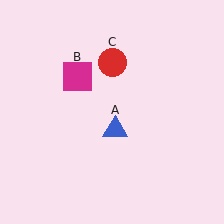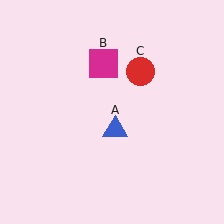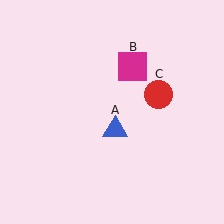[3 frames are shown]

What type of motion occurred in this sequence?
The magenta square (object B), red circle (object C) rotated clockwise around the center of the scene.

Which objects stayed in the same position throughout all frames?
Blue triangle (object A) remained stationary.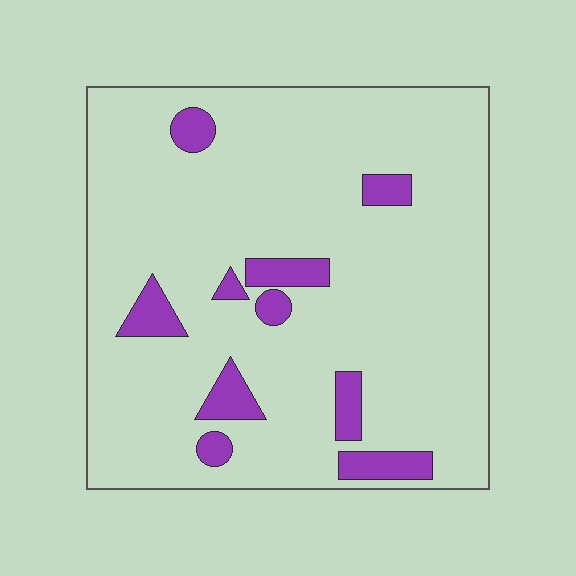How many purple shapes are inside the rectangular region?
10.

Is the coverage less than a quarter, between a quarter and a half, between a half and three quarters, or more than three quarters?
Less than a quarter.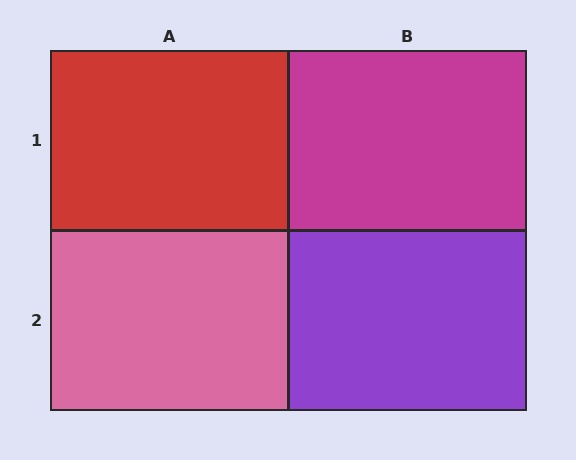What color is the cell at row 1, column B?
Magenta.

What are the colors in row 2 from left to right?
Pink, purple.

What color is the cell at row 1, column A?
Red.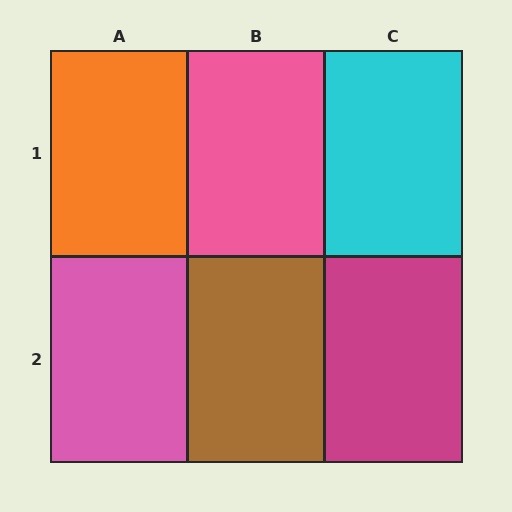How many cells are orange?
1 cell is orange.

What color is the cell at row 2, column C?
Magenta.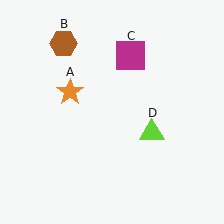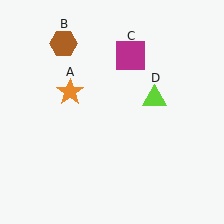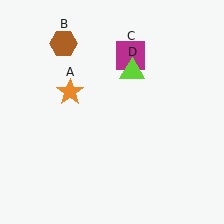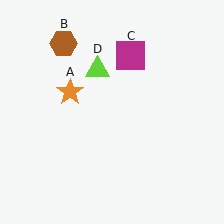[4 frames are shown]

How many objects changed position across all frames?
1 object changed position: lime triangle (object D).